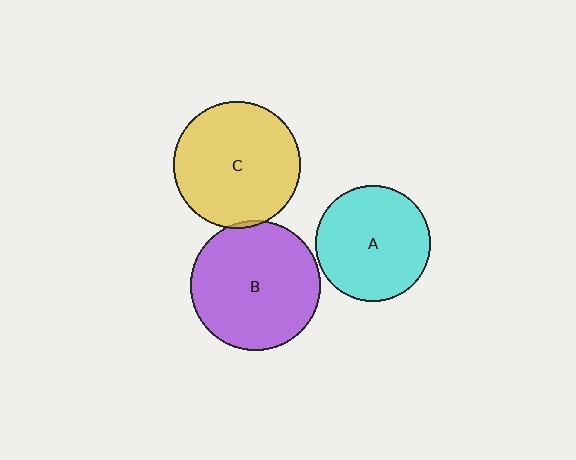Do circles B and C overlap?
Yes.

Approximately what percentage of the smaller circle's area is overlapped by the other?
Approximately 5%.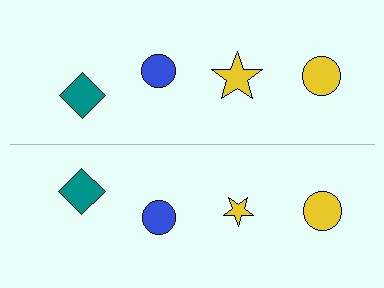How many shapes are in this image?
There are 8 shapes in this image.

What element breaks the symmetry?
The yellow star on the bottom side has a different size than its mirror counterpart.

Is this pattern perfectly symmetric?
No, the pattern is not perfectly symmetric. The yellow star on the bottom side has a different size than its mirror counterpart.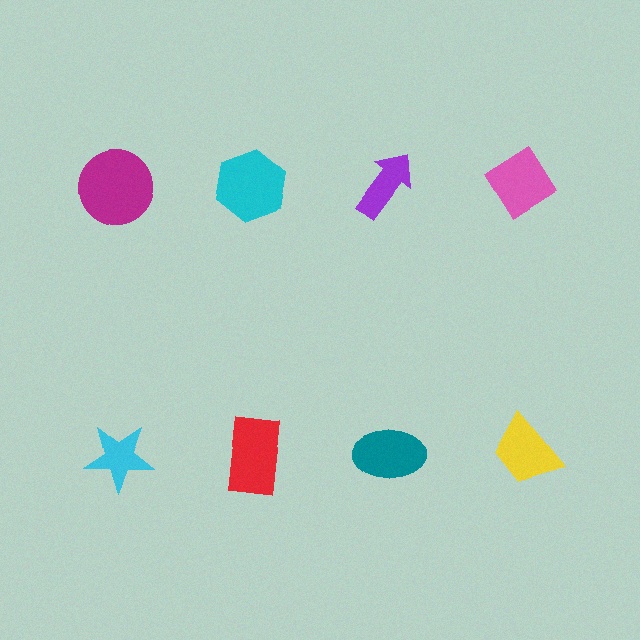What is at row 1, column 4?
A pink diamond.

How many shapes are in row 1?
4 shapes.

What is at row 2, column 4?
A yellow trapezoid.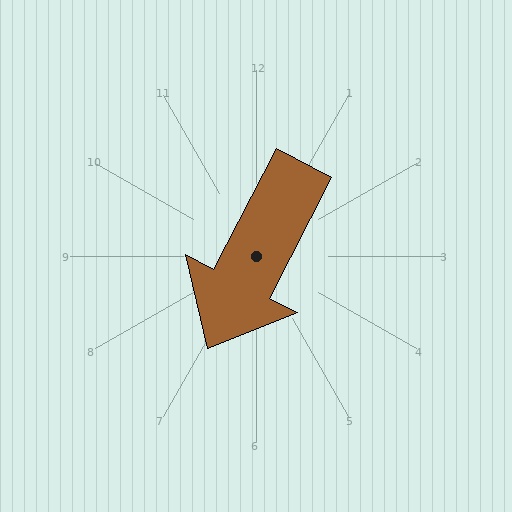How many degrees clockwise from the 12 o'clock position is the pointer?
Approximately 207 degrees.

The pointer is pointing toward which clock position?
Roughly 7 o'clock.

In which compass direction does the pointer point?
Southwest.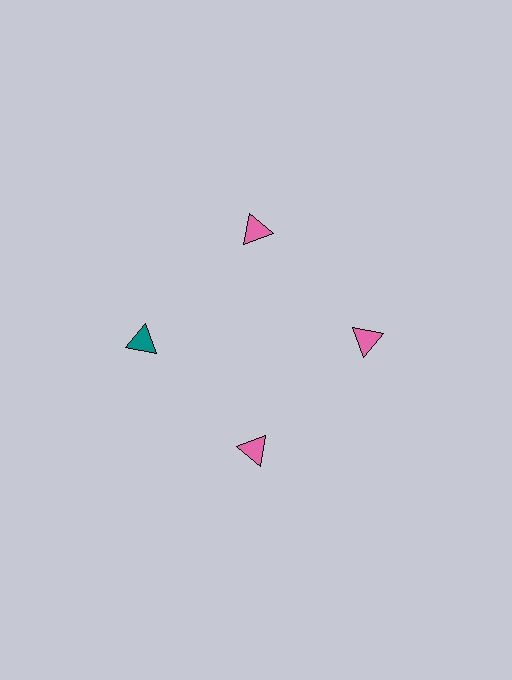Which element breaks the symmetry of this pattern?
The teal triangle at roughly the 9 o'clock position breaks the symmetry. All other shapes are pink triangles.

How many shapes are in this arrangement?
There are 4 shapes arranged in a ring pattern.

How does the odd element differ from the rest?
It has a different color: teal instead of pink.